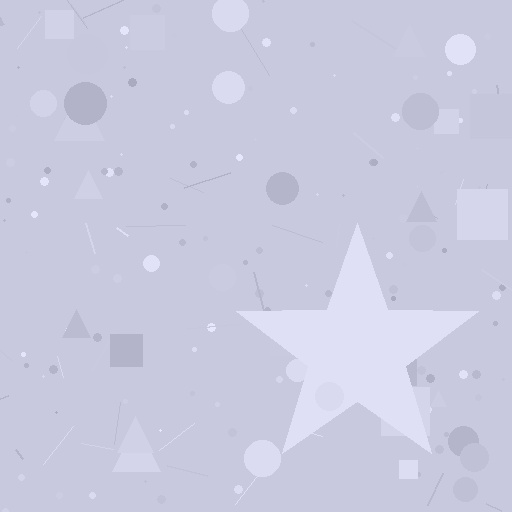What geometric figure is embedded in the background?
A star is embedded in the background.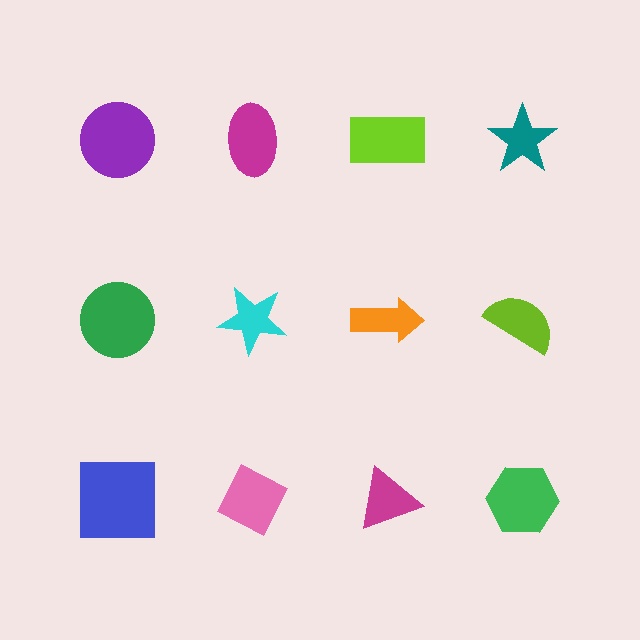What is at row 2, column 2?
A cyan star.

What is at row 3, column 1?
A blue square.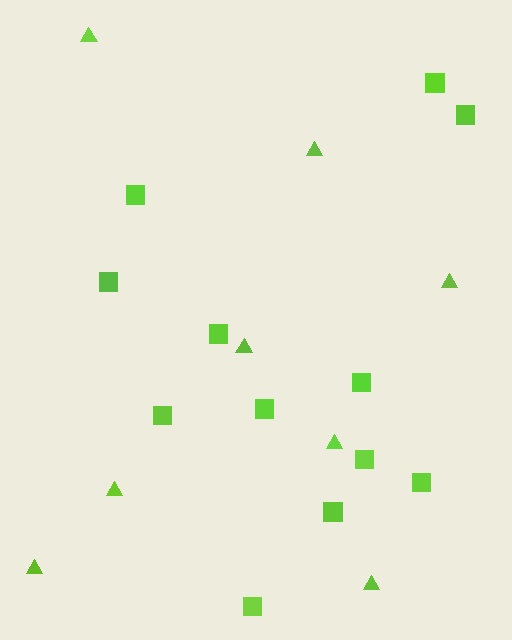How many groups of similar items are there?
There are 2 groups: one group of squares (12) and one group of triangles (8).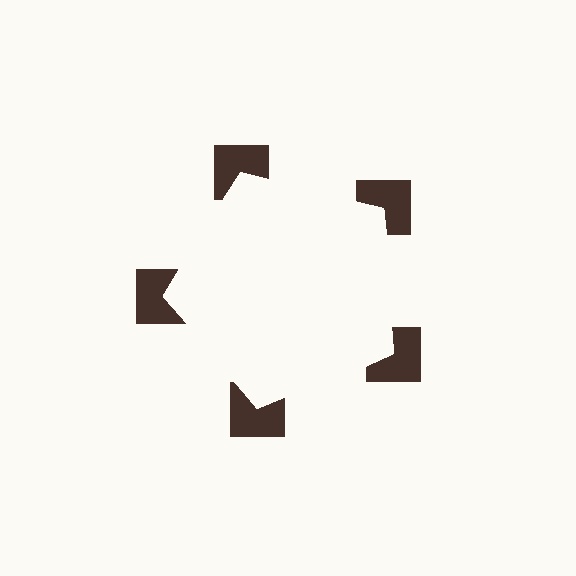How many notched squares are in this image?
There are 5 — one at each vertex of the illusory pentagon.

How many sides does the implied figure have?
5 sides.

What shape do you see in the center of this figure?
An illusory pentagon — its edges are inferred from the aligned wedge cuts in the notched squares, not physically drawn.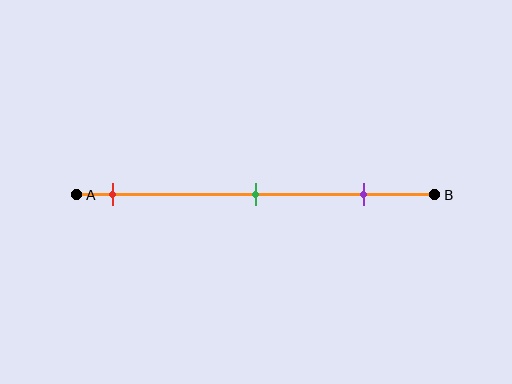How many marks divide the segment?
There are 3 marks dividing the segment.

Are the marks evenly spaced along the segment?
Yes, the marks are approximately evenly spaced.